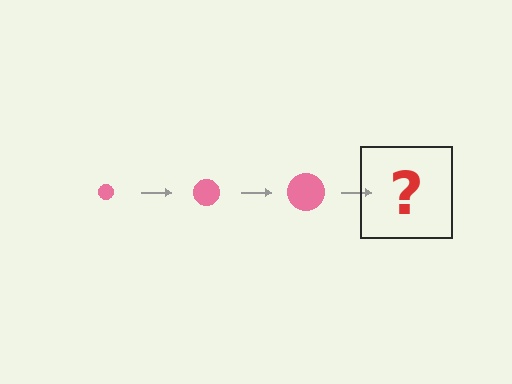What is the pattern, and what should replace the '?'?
The pattern is that the circle gets progressively larger each step. The '?' should be a pink circle, larger than the previous one.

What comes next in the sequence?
The next element should be a pink circle, larger than the previous one.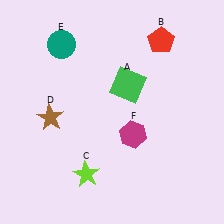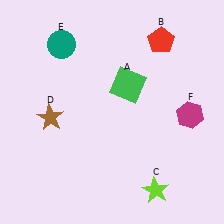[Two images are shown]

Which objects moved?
The objects that moved are: the lime star (C), the magenta hexagon (F).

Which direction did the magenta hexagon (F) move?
The magenta hexagon (F) moved right.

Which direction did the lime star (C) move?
The lime star (C) moved right.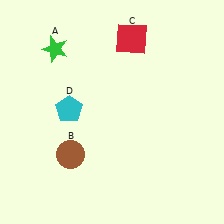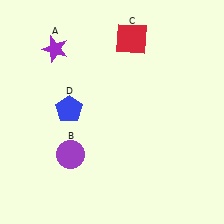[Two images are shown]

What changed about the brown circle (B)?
In Image 1, B is brown. In Image 2, it changed to purple.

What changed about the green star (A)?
In Image 1, A is green. In Image 2, it changed to purple.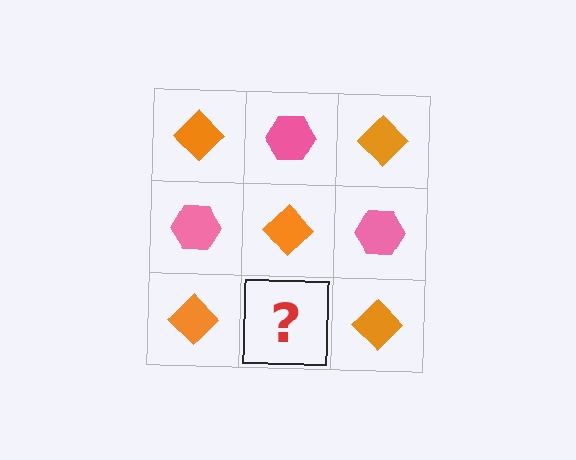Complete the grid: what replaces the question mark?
The question mark should be replaced with a pink hexagon.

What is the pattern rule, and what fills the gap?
The rule is that it alternates orange diamond and pink hexagon in a checkerboard pattern. The gap should be filled with a pink hexagon.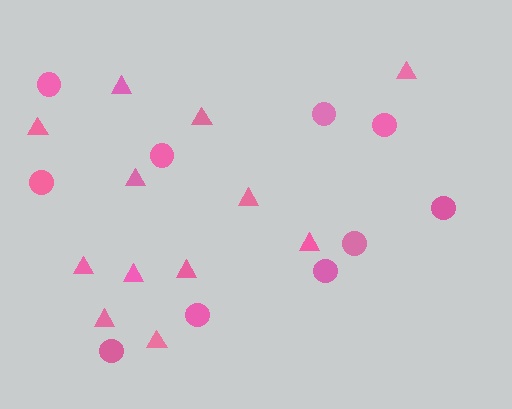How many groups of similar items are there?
There are 2 groups: one group of circles (10) and one group of triangles (12).